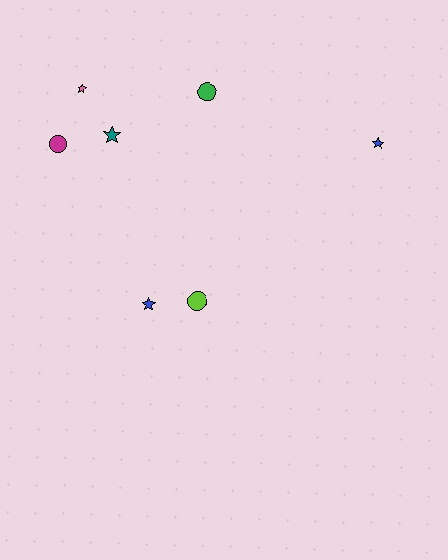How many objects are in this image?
There are 7 objects.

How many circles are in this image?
There are 3 circles.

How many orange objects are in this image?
There are no orange objects.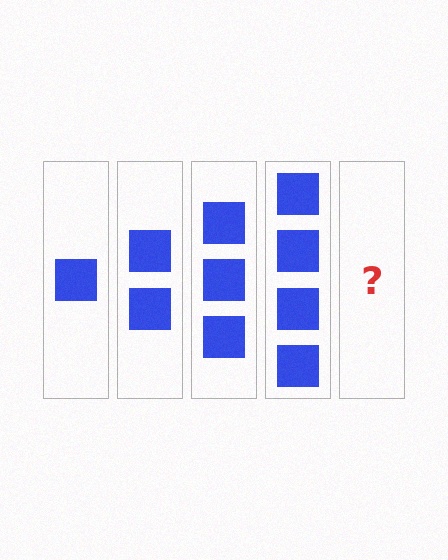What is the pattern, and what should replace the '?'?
The pattern is that each step adds one more square. The '?' should be 5 squares.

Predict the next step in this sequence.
The next step is 5 squares.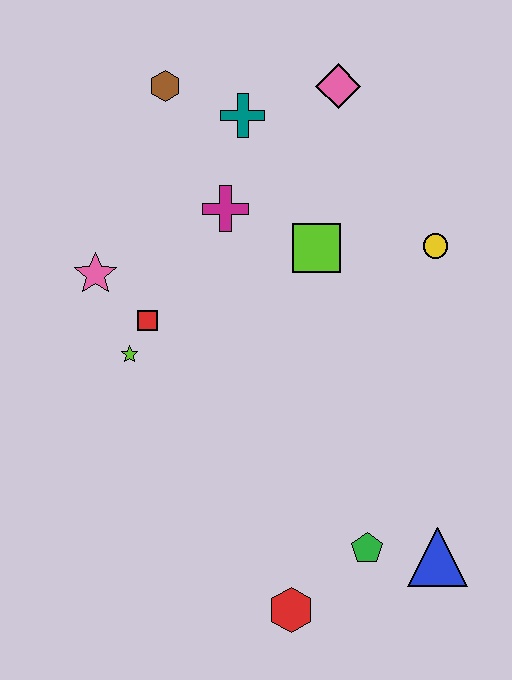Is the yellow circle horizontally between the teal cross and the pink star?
No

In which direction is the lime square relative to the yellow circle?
The lime square is to the left of the yellow circle.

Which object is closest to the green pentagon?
The blue triangle is closest to the green pentagon.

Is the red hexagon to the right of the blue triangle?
No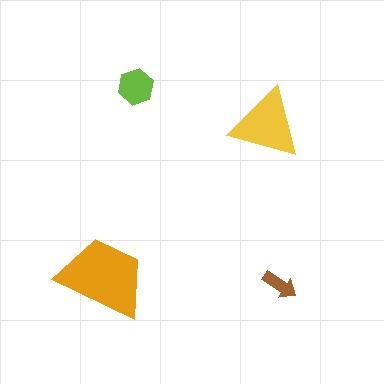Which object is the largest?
The orange trapezoid.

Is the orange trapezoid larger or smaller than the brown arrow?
Larger.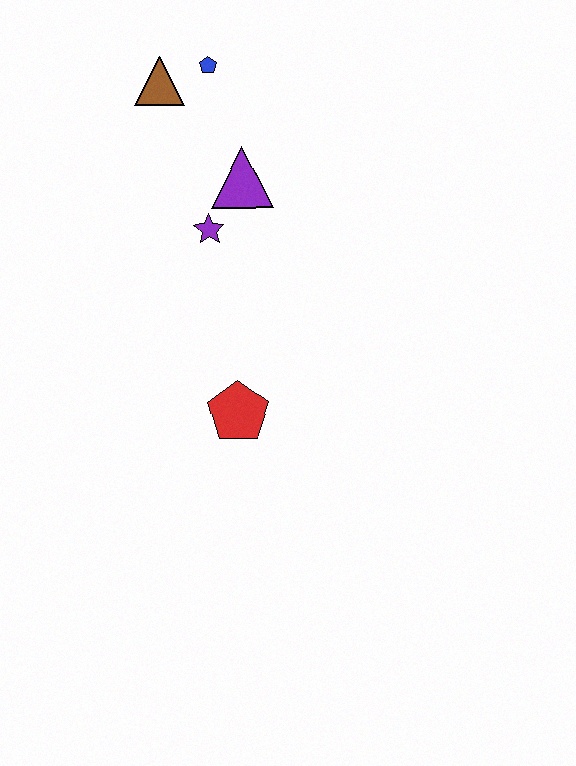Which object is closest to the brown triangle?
The blue pentagon is closest to the brown triangle.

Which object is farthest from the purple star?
The red pentagon is farthest from the purple star.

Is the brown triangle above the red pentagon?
Yes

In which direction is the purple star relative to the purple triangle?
The purple star is below the purple triangle.